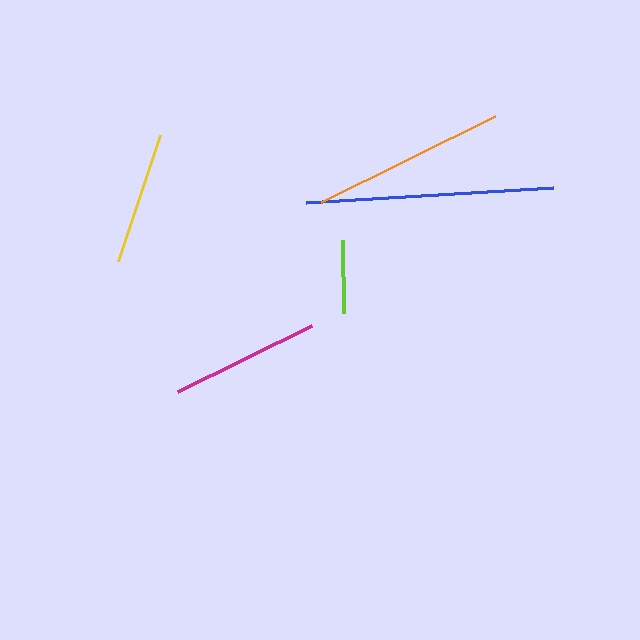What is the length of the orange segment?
The orange segment is approximately 195 pixels long.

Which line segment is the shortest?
The lime line is the shortest at approximately 73 pixels.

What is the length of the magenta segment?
The magenta segment is approximately 149 pixels long.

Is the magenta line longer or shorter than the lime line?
The magenta line is longer than the lime line.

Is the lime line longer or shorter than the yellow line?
The yellow line is longer than the lime line.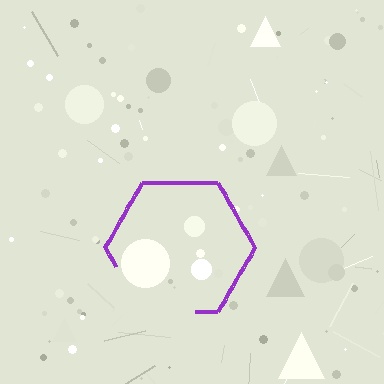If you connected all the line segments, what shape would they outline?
They would outline a hexagon.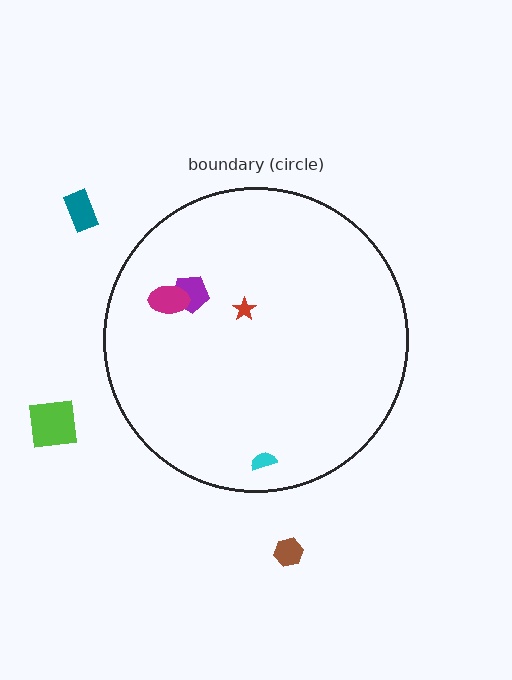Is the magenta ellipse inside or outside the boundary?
Inside.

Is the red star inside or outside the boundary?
Inside.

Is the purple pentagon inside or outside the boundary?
Inside.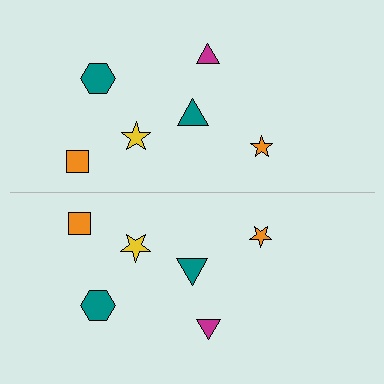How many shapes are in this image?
There are 12 shapes in this image.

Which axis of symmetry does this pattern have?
The pattern has a horizontal axis of symmetry running through the center of the image.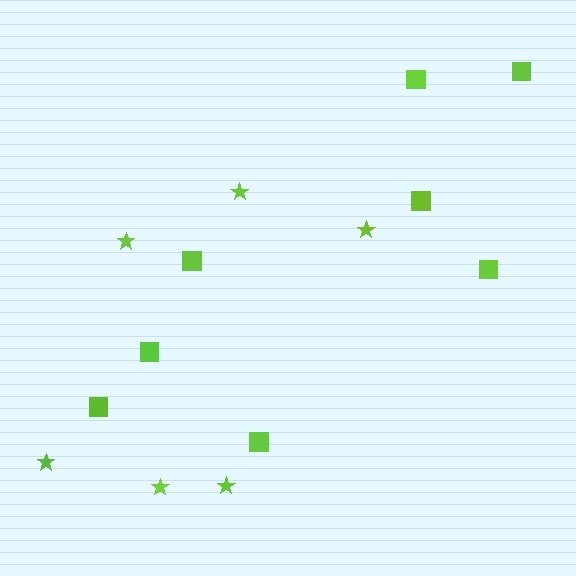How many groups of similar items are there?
There are 2 groups: one group of stars (6) and one group of squares (8).